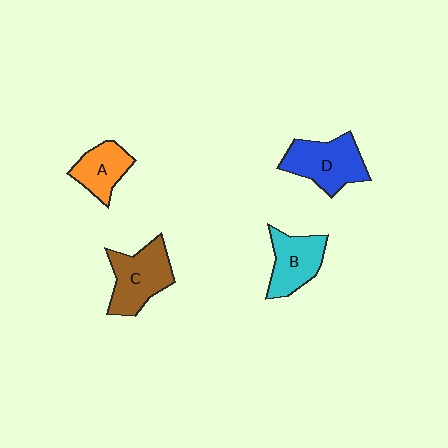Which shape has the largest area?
Shape D (blue).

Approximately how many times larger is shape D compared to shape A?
Approximately 1.5 times.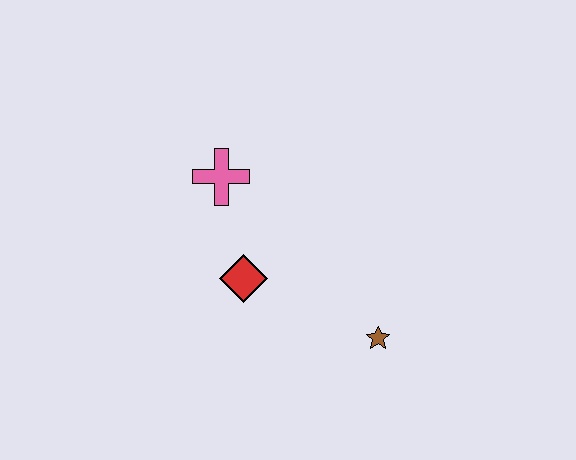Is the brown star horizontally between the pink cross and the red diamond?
No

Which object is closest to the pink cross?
The red diamond is closest to the pink cross.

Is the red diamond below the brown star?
No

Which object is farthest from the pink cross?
The brown star is farthest from the pink cross.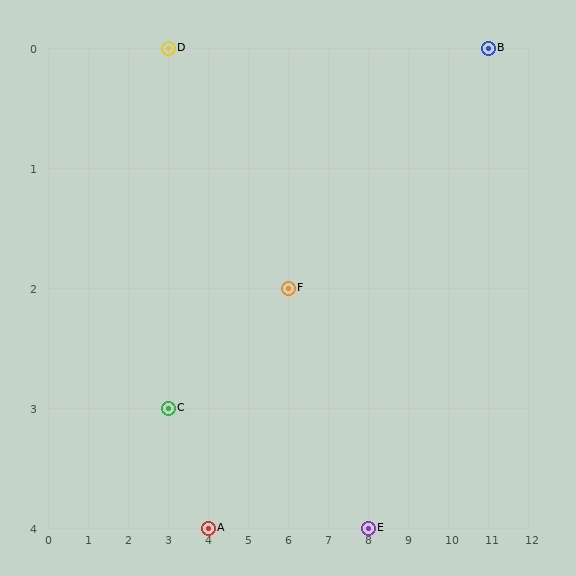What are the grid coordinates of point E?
Point E is at grid coordinates (8, 4).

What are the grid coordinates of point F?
Point F is at grid coordinates (6, 2).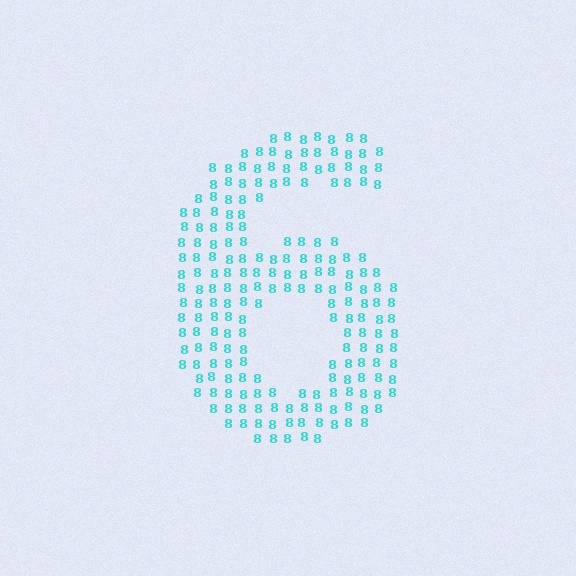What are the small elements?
The small elements are digit 8's.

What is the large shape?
The large shape is the digit 6.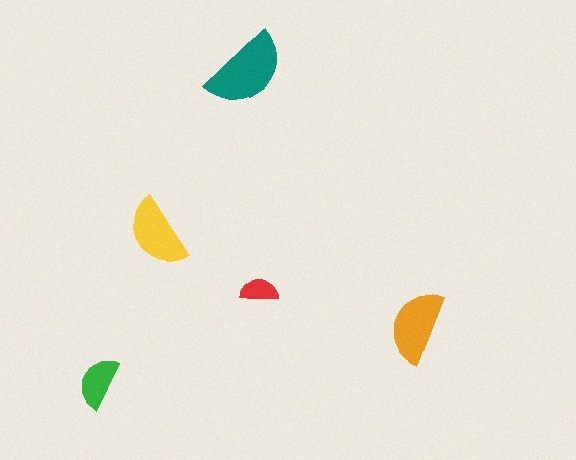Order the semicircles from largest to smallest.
the teal one, the orange one, the yellow one, the green one, the red one.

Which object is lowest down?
The green semicircle is bottommost.